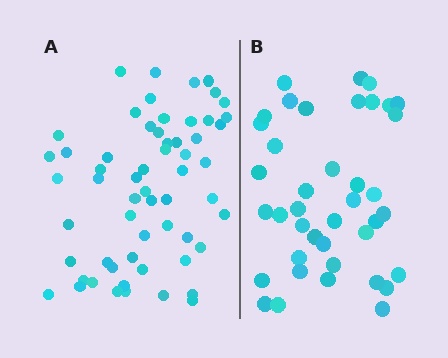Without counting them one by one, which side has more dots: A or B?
Region A (the left region) has more dots.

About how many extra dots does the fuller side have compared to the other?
Region A has approximately 20 more dots than region B.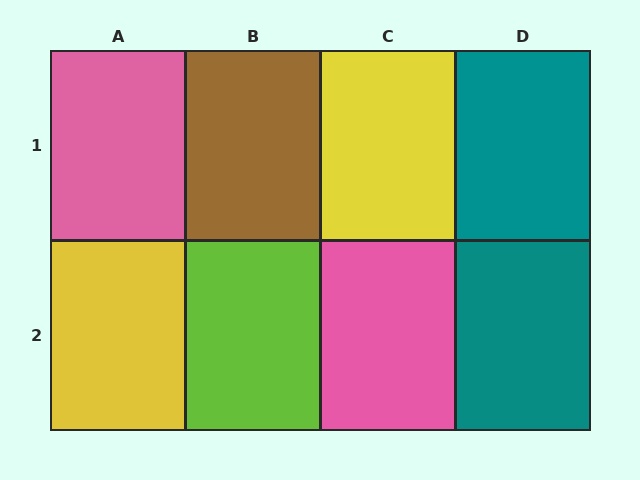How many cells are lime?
1 cell is lime.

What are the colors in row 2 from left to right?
Yellow, lime, pink, teal.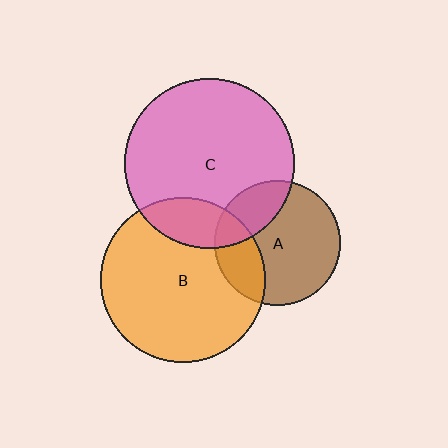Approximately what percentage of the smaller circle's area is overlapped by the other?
Approximately 20%.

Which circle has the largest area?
Circle C (pink).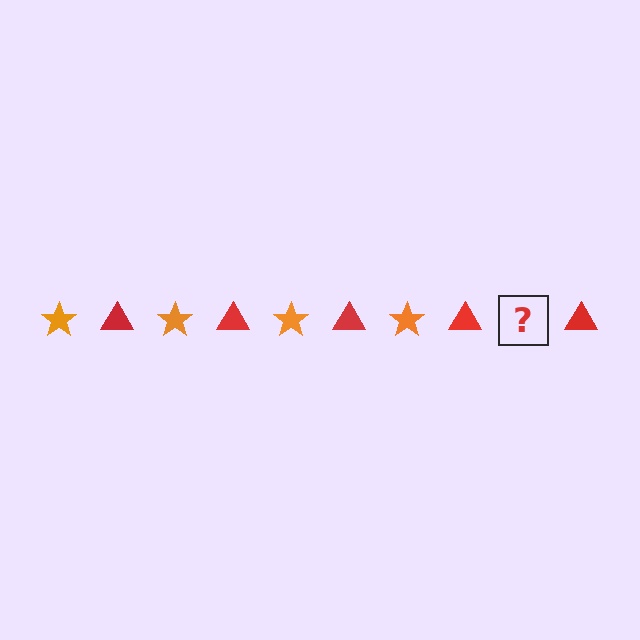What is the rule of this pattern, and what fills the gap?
The rule is that the pattern alternates between orange star and red triangle. The gap should be filled with an orange star.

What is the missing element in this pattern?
The missing element is an orange star.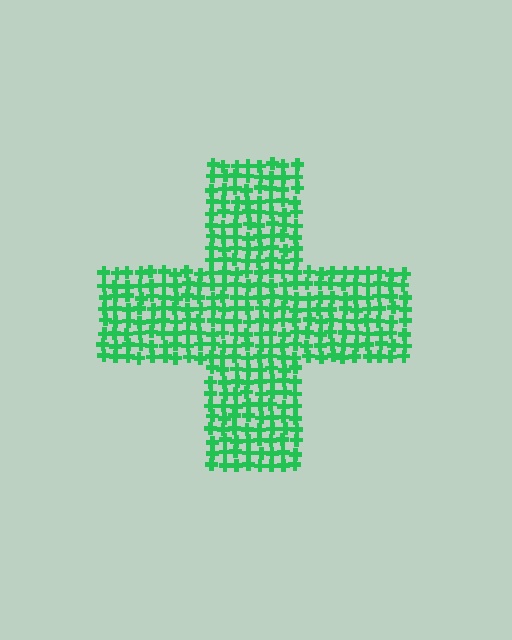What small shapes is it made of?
It is made of small crosses.